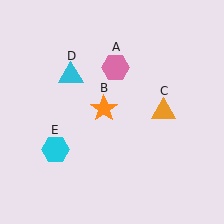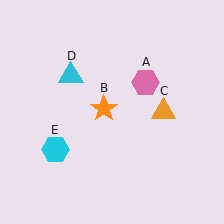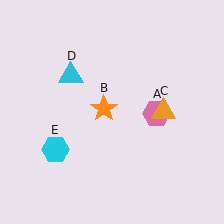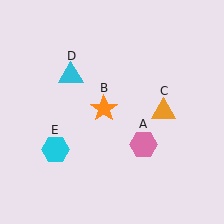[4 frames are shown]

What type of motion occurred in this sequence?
The pink hexagon (object A) rotated clockwise around the center of the scene.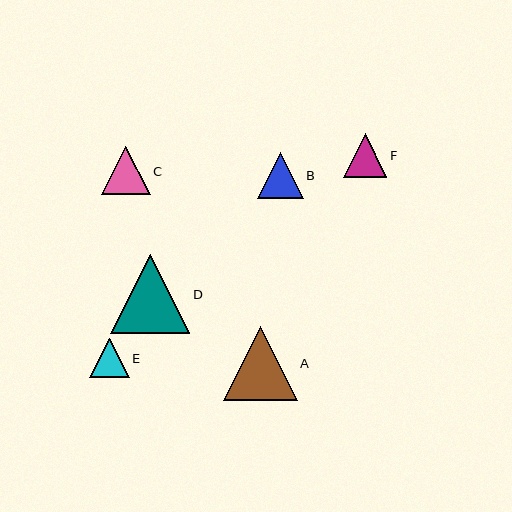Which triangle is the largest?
Triangle D is the largest with a size of approximately 79 pixels.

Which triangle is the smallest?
Triangle E is the smallest with a size of approximately 40 pixels.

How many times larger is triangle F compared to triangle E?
Triangle F is approximately 1.1 times the size of triangle E.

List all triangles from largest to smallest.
From largest to smallest: D, A, C, B, F, E.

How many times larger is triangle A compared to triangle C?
Triangle A is approximately 1.5 times the size of triangle C.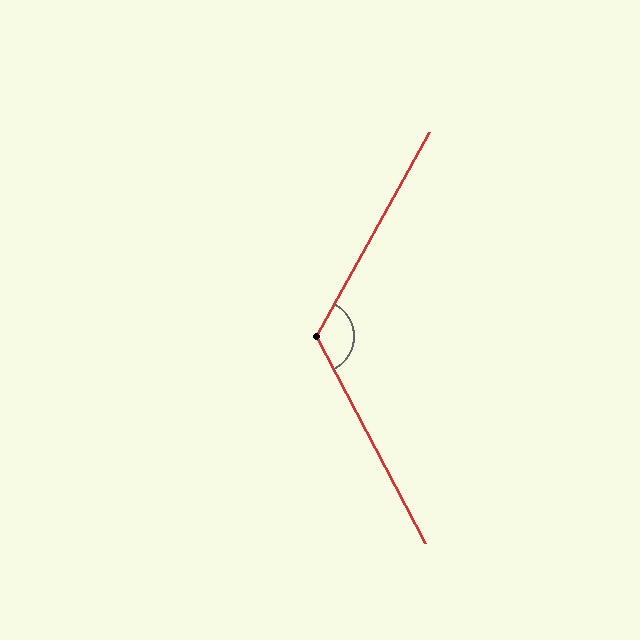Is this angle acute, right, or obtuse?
It is obtuse.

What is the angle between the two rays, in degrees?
Approximately 123 degrees.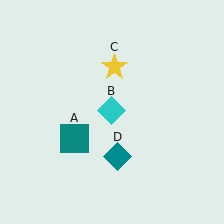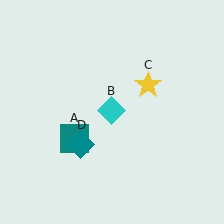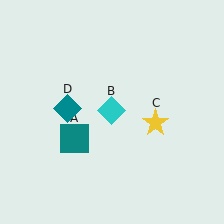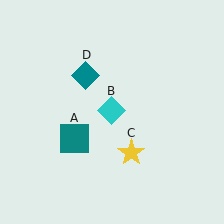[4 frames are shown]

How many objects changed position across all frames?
2 objects changed position: yellow star (object C), teal diamond (object D).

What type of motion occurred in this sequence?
The yellow star (object C), teal diamond (object D) rotated clockwise around the center of the scene.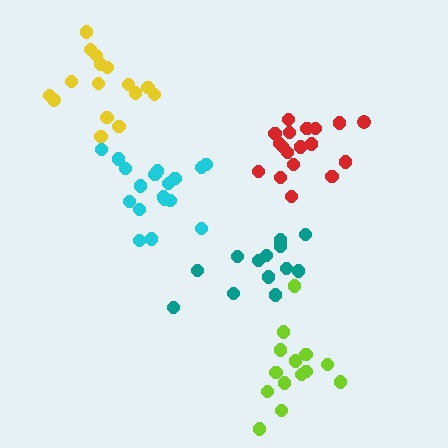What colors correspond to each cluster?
The clusters are colored: teal, cyan, yellow, lime, red.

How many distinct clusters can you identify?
There are 5 distinct clusters.